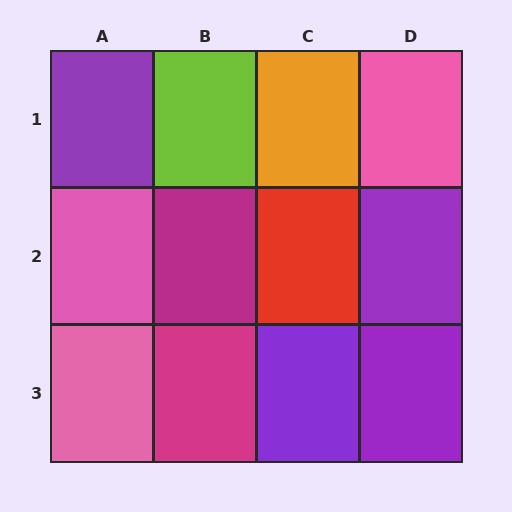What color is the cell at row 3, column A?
Pink.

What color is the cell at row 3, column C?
Purple.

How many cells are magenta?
2 cells are magenta.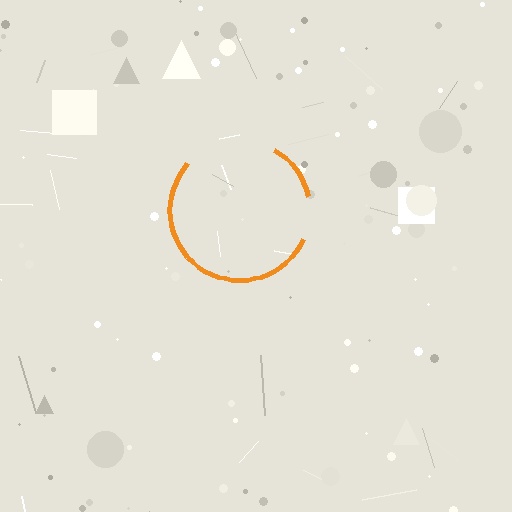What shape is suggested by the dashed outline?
The dashed outline suggests a circle.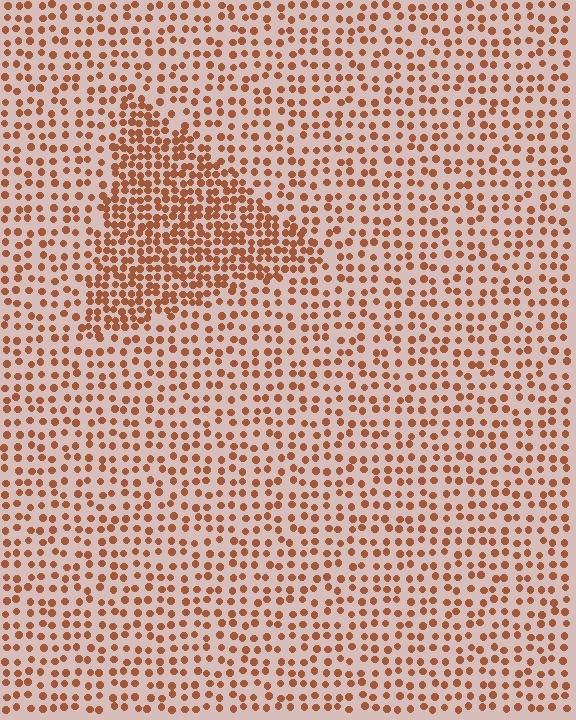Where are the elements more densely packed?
The elements are more densely packed inside the triangle boundary.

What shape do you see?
I see a triangle.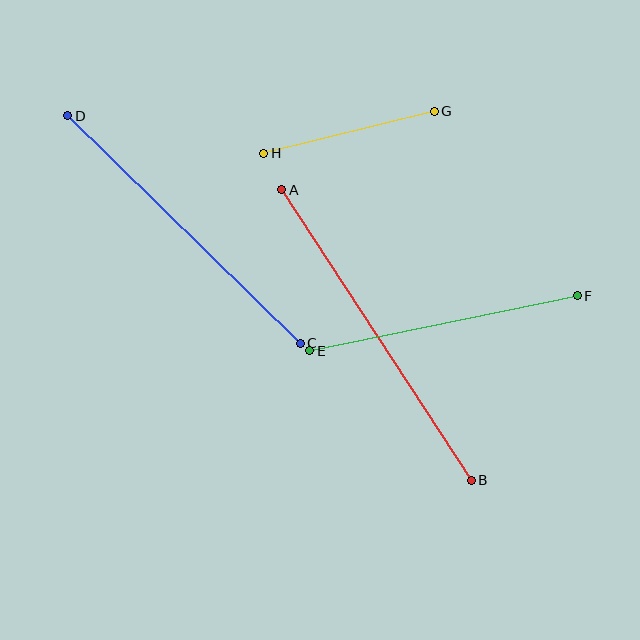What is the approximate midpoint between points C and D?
The midpoint is at approximately (184, 229) pixels.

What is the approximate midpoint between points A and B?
The midpoint is at approximately (376, 335) pixels.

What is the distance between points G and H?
The distance is approximately 176 pixels.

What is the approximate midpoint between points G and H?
The midpoint is at approximately (349, 132) pixels.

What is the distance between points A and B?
The distance is approximately 347 pixels.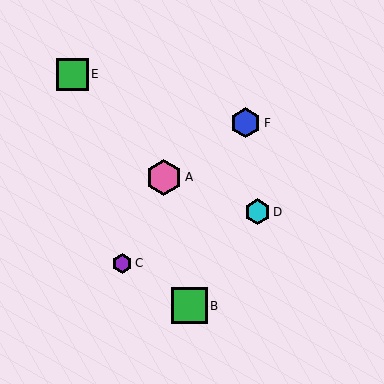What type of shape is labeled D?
Shape D is a cyan hexagon.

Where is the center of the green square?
The center of the green square is at (190, 306).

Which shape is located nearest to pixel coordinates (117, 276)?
The purple hexagon (labeled C) at (122, 263) is nearest to that location.